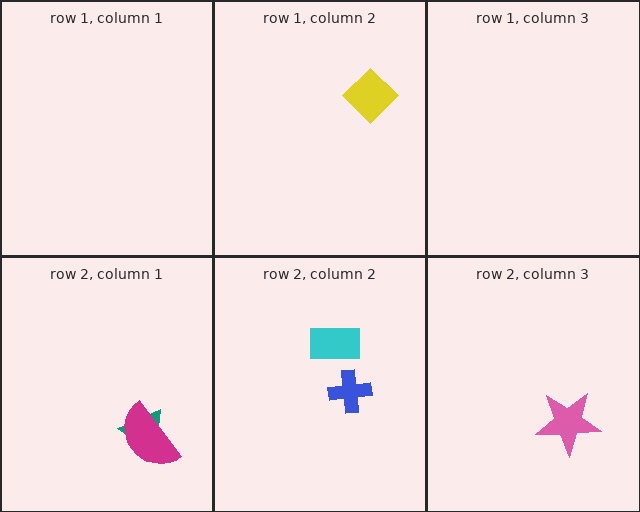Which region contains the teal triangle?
The row 2, column 1 region.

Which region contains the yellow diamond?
The row 1, column 2 region.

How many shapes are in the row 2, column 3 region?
1.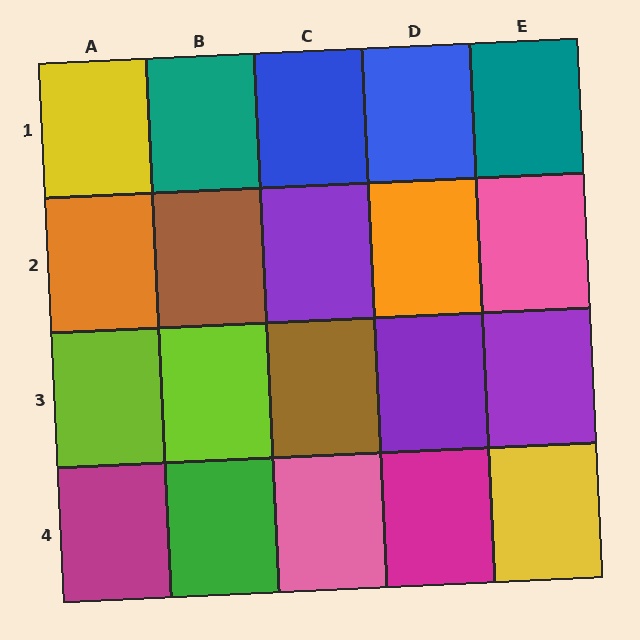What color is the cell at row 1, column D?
Blue.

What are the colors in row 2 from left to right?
Orange, brown, purple, orange, pink.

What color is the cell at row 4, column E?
Yellow.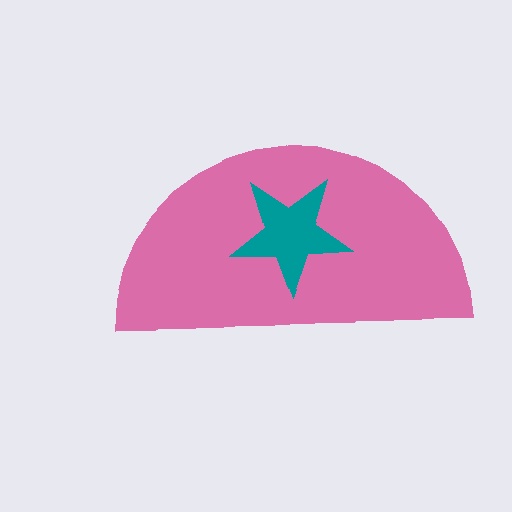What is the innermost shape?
The teal star.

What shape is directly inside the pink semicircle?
The teal star.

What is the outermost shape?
The pink semicircle.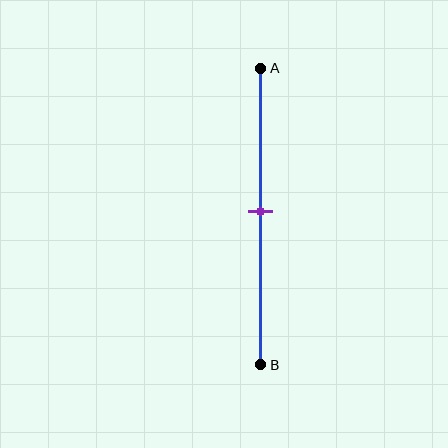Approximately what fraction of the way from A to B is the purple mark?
The purple mark is approximately 50% of the way from A to B.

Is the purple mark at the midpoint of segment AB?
Yes, the mark is approximately at the midpoint.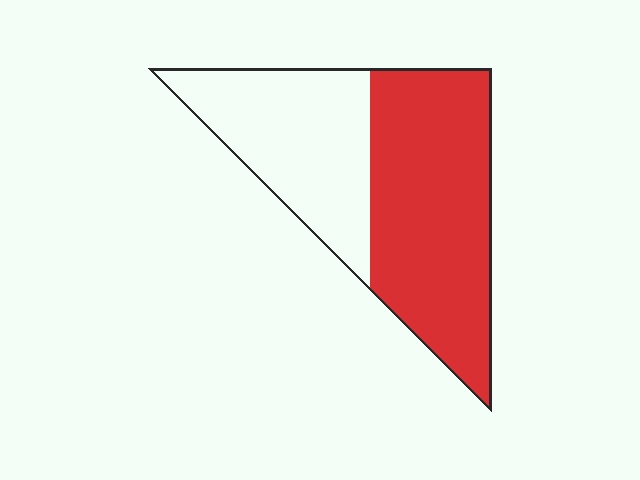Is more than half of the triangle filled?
Yes.